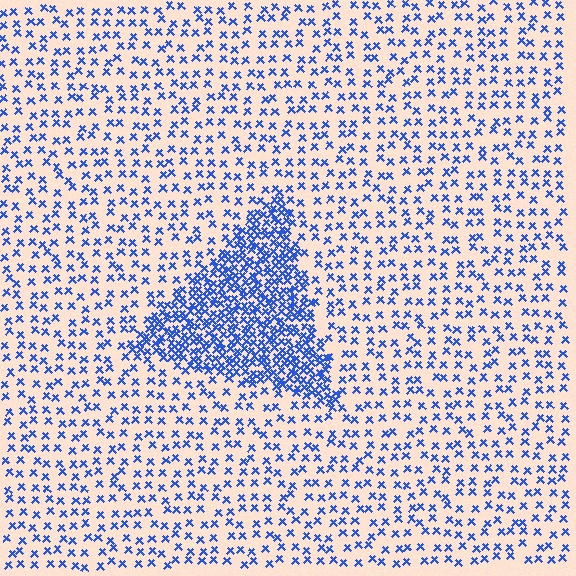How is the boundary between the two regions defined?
The boundary is defined by a change in element density (approximately 3.0x ratio). All elements are the same color, size, and shape.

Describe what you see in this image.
The image contains small blue elements arranged at two different densities. A triangle-shaped region is visible where the elements are more densely packed than the surrounding area.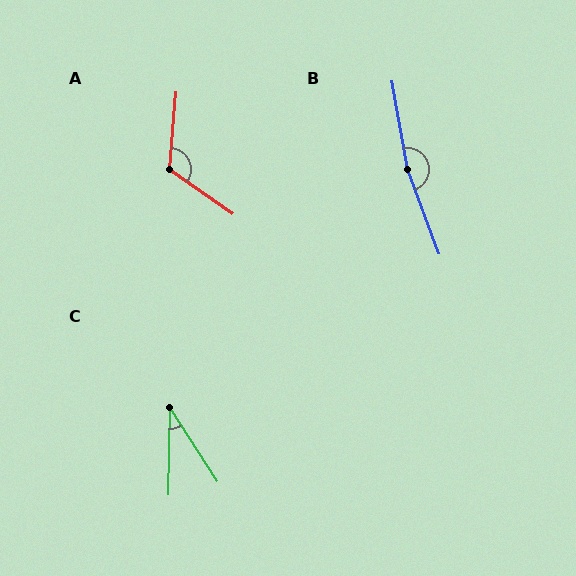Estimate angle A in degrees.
Approximately 120 degrees.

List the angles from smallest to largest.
C (34°), A (120°), B (170°).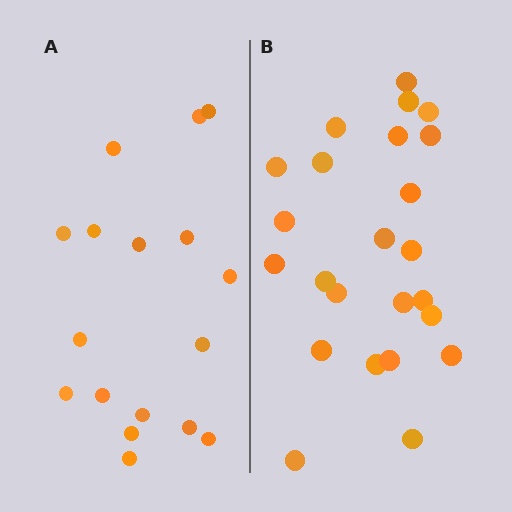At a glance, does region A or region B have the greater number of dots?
Region B (the right region) has more dots.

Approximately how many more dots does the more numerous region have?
Region B has roughly 8 or so more dots than region A.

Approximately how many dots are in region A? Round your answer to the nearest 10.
About 20 dots. (The exact count is 17, which rounds to 20.)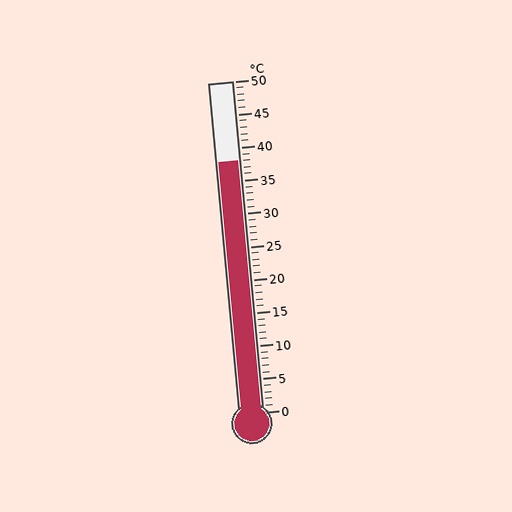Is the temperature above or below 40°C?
The temperature is below 40°C.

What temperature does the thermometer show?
The thermometer shows approximately 38°C.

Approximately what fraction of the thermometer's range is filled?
The thermometer is filled to approximately 75% of its range.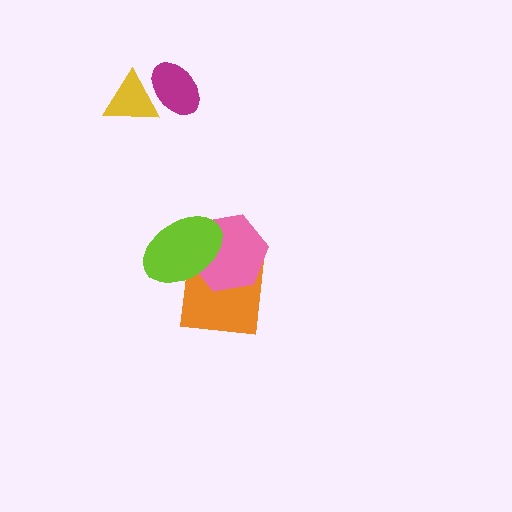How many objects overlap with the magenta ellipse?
1 object overlaps with the magenta ellipse.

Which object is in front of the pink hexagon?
The lime ellipse is in front of the pink hexagon.